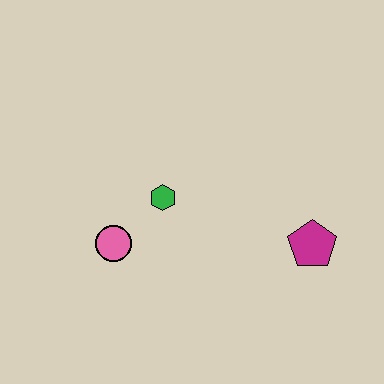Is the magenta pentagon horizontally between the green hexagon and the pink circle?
No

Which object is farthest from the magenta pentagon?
The pink circle is farthest from the magenta pentagon.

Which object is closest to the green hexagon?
The pink circle is closest to the green hexagon.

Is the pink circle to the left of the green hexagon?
Yes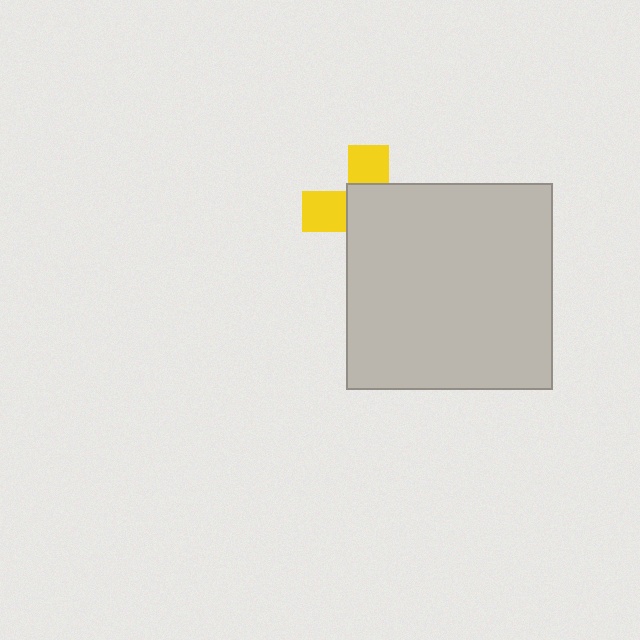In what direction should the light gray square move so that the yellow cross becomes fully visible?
The light gray square should move toward the lower-right. That is the shortest direction to clear the overlap and leave the yellow cross fully visible.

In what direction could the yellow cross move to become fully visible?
The yellow cross could move toward the upper-left. That would shift it out from behind the light gray square entirely.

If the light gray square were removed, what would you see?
You would see the complete yellow cross.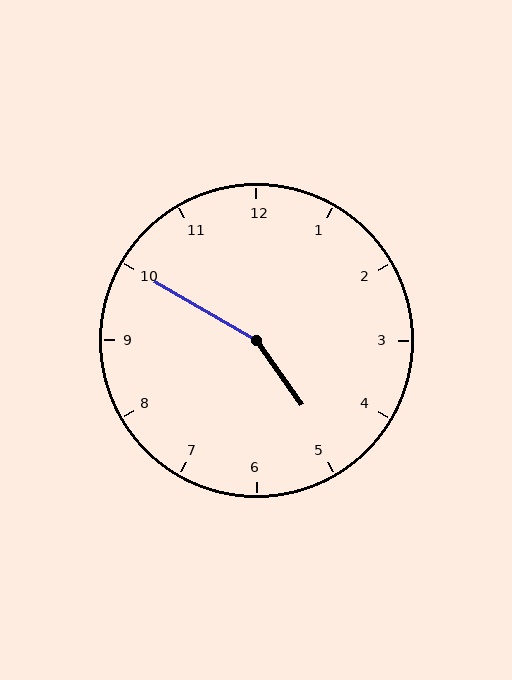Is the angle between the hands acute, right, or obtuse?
It is obtuse.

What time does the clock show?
4:50.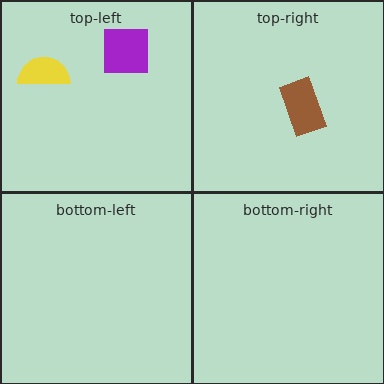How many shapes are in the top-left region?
2.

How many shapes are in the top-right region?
1.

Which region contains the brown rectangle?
The top-right region.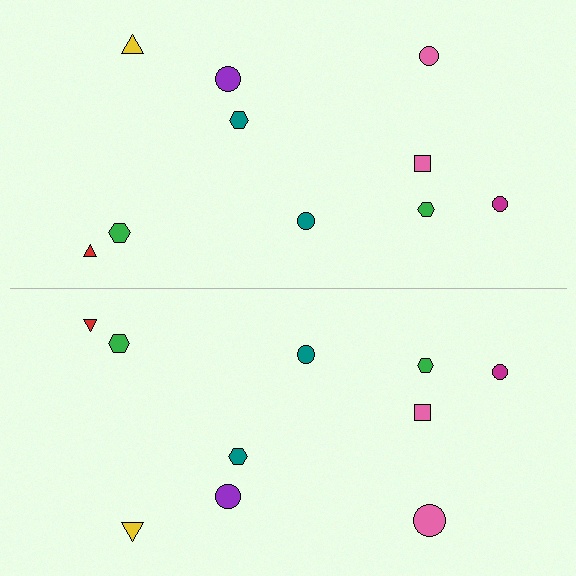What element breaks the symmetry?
The pink circle on the bottom side has a different size than its mirror counterpart.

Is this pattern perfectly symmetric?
No, the pattern is not perfectly symmetric. The pink circle on the bottom side has a different size than its mirror counterpart.